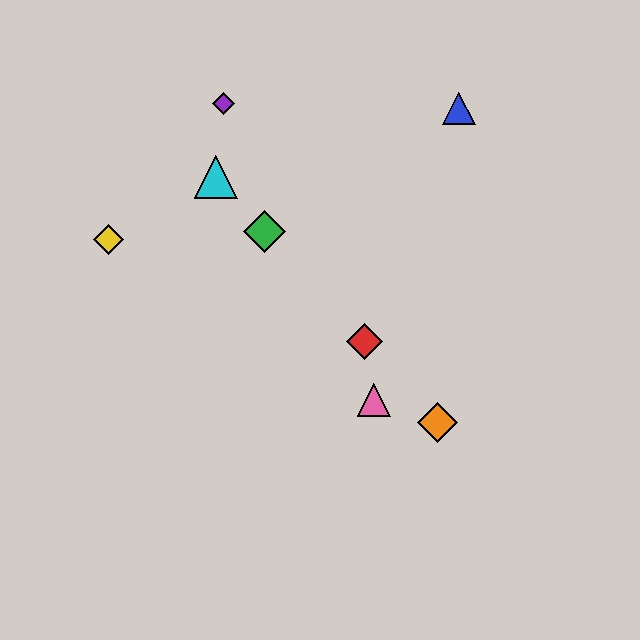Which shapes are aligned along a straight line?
The red diamond, the green diamond, the orange diamond, the cyan triangle are aligned along a straight line.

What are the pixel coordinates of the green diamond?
The green diamond is at (265, 231).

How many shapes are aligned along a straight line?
4 shapes (the red diamond, the green diamond, the orange diamond, the cyan triangle) are aligned along a straight line.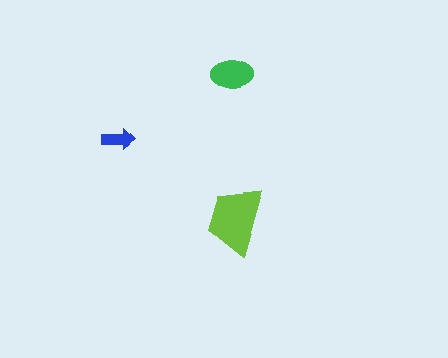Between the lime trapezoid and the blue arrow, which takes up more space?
The lime trapezoid.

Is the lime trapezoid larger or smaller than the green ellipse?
Larger.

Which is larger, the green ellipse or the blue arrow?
The green ellipse.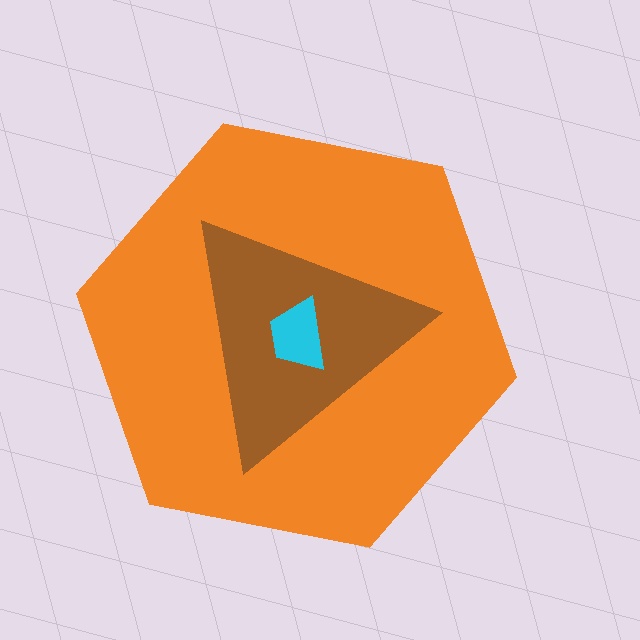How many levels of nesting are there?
3.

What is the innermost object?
The cyan trapezoid.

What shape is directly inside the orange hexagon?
The brown triangle.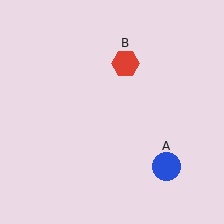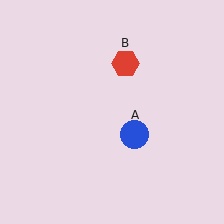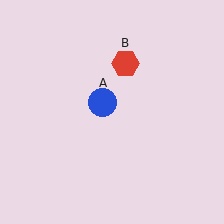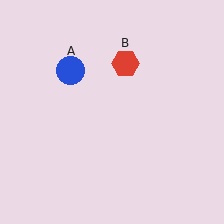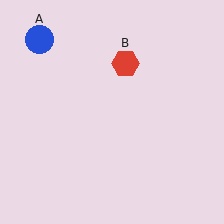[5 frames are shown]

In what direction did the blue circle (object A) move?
The blue circle (object A) moved up and to the left.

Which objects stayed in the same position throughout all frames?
Red hexagon (object B) remained stationary.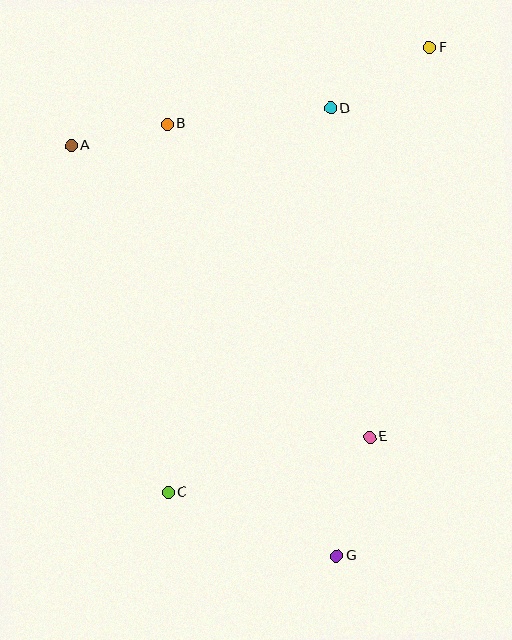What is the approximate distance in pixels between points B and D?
The distance between B and D is approximately 164 pixels.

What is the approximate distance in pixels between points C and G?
The distance between C and G is approximately 180 pixels.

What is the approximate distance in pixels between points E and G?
The distance between E and G is approximately 123 pixels.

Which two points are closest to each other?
Points A and B are closest to each other.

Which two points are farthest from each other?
Points F and G are farthest from each other.